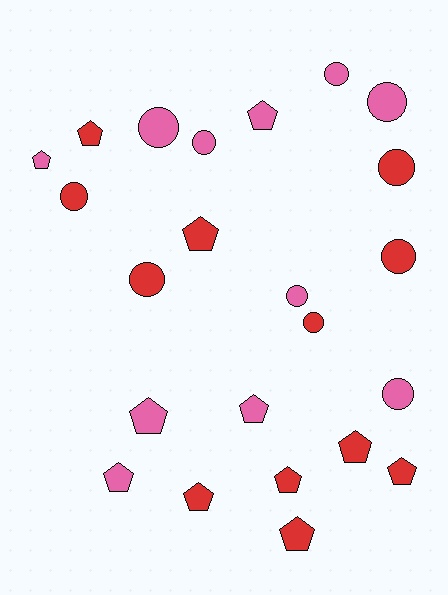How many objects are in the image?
There are 23 objects.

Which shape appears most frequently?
Pentagon, with 12 objects.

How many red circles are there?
There are 5 red circles.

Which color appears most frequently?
Red, with 12 objects.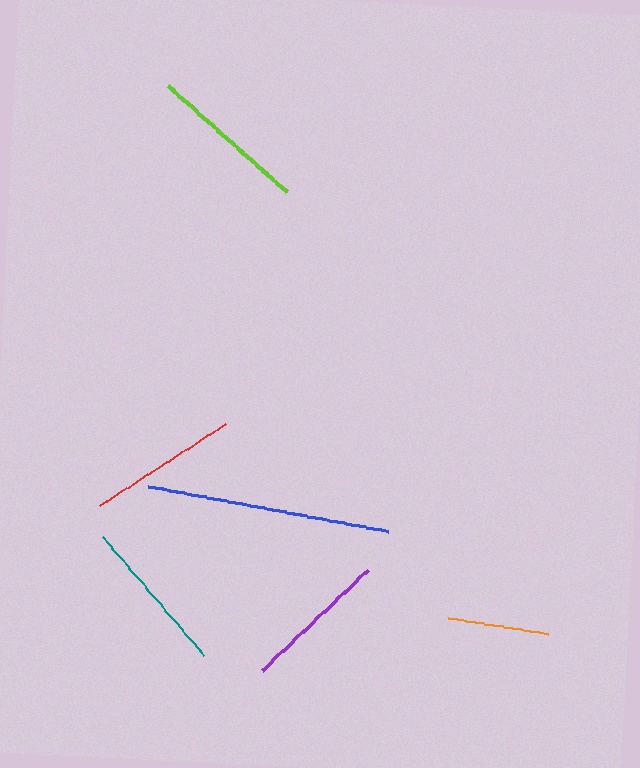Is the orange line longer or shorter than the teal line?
The teal line is longer than the orange line.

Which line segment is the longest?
The blue line is the longest at approximately 245 pixels.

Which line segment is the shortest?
The orange line is the shortest at approximately 100 pixels.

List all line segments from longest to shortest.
From longest to shortest: blue, lime, teal, red, purple, orange.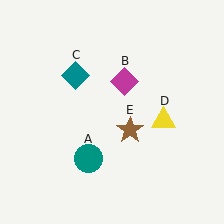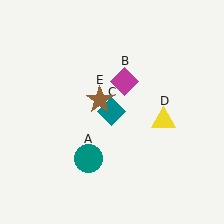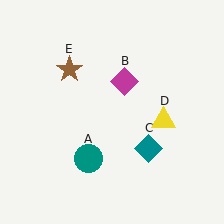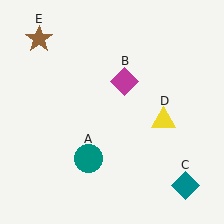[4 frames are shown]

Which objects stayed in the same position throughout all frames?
Teal circle (object A) and magenta diamond (object B) and yellow triangle (object D) remained stationary.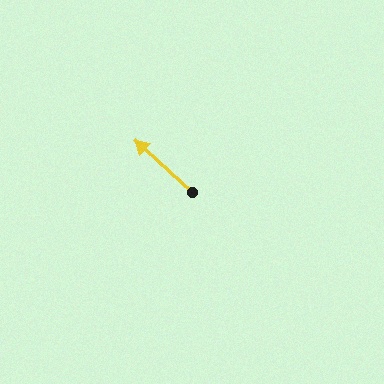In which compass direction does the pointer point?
Northwest.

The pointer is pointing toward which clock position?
Roughly 10 o'clock.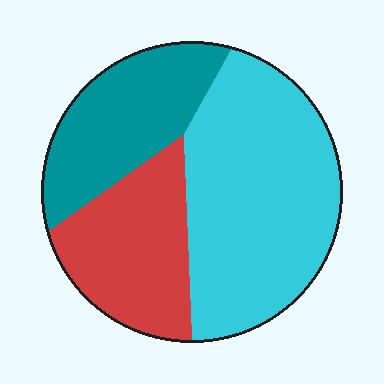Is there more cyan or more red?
Cyan.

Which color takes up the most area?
Cyan, at roughly 50%.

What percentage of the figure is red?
Red takes up about one quarter (1/4) of the figure.